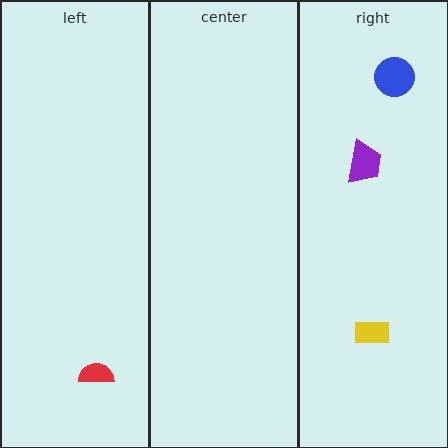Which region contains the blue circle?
The right region.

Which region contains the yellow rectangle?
The right region.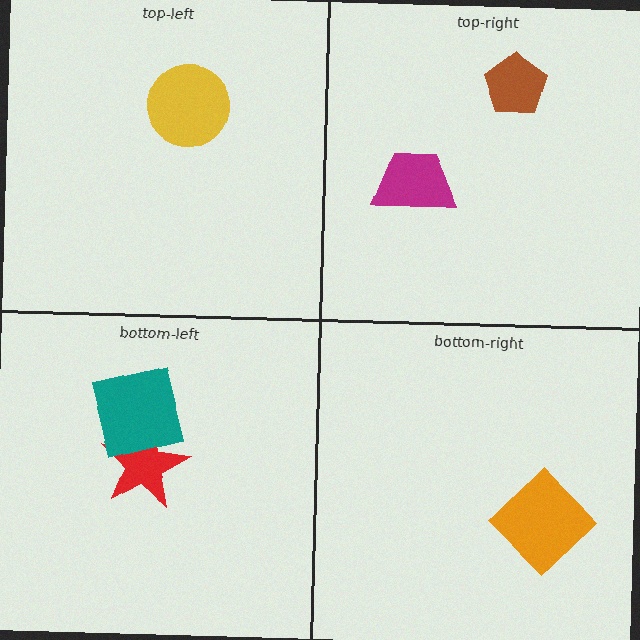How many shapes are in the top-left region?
1.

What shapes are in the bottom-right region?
The orange diamond.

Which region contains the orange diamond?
The bottom-right region.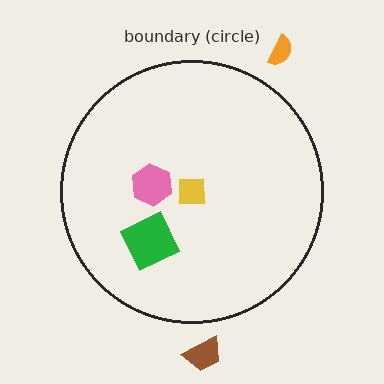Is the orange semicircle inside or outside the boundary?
Outside.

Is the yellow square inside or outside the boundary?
Inside.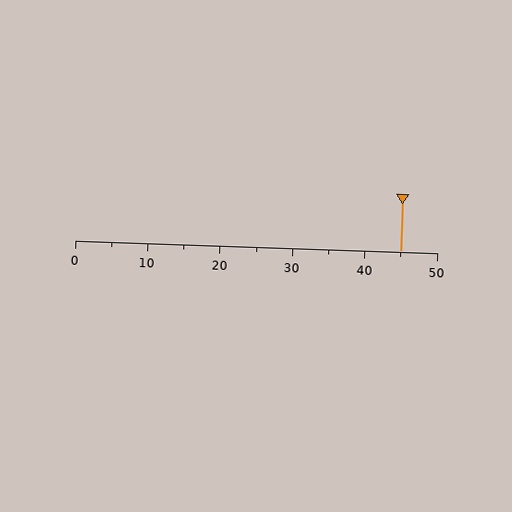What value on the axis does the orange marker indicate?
The marker indicates approximately 45.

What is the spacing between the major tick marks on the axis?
The major ticks are spaced 10 apart.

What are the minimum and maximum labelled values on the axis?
The axis runs from 0 to 50.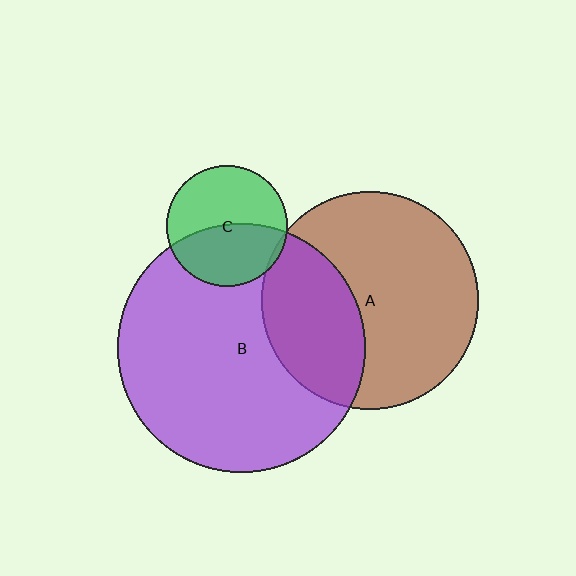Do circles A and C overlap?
Yes.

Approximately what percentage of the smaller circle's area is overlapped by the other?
Approximately 5%.